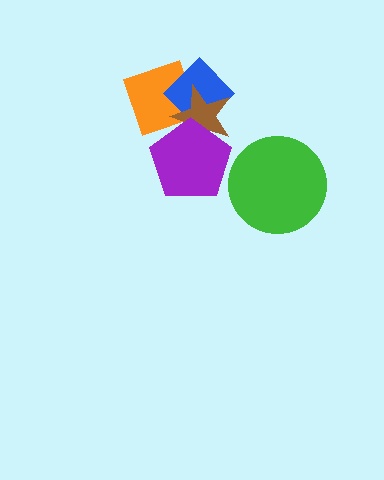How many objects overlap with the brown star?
3 objects overlap with the brown star.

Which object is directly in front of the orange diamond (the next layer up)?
The blue diamond is directly in front of the orange diamond.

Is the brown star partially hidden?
Yes, it is partially covered by another shape.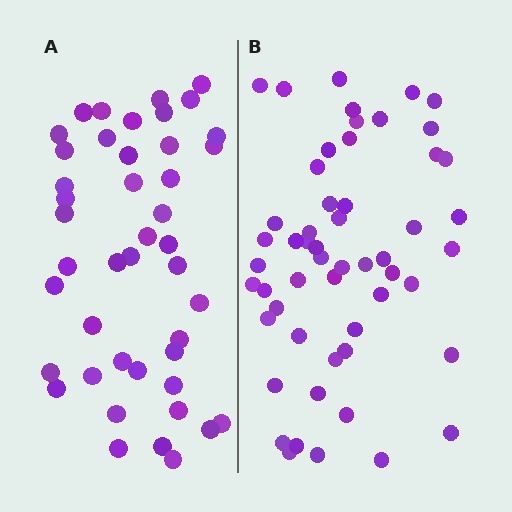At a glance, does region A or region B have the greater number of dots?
Region B (the right region) has more dots.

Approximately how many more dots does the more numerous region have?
Region B has roughly 10 or so more dots than region A.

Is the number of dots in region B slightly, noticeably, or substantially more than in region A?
Region B has only slightly more — the two regions are fairly close. The ratio is roughly 1.2 to 1.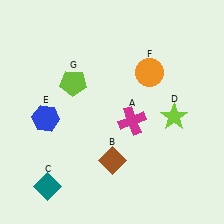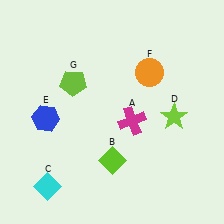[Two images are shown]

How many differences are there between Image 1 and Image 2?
There are 2 differences between the two images.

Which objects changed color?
B changed from brown to lime. C changed from teal to cyan.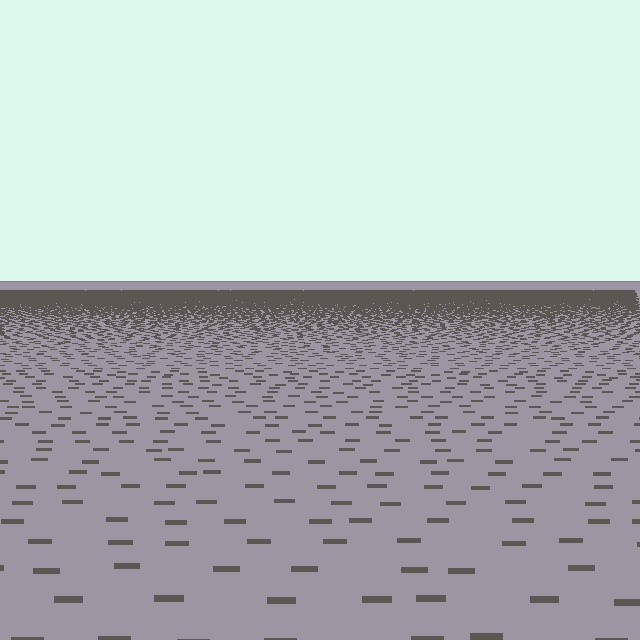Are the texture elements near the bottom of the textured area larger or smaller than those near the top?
Larger. Near the bottom, elements are closer to the viewer and appear at a bigger on-screen size.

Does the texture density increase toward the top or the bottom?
Density increases toward the top.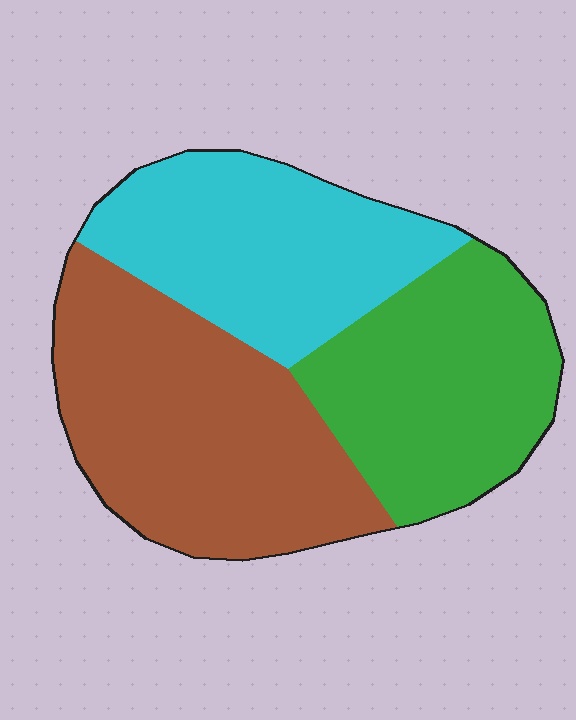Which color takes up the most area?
Brown, at roughly 40%.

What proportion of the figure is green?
Green takes up about one third (1/3) of the figure.